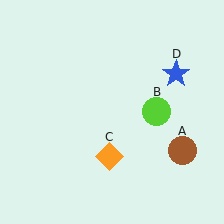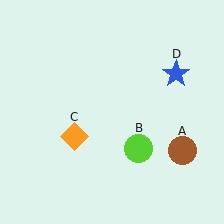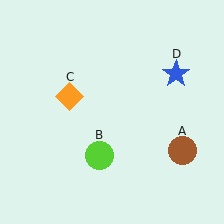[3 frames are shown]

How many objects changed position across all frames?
2 objects changed position: lime circle (object B), orange diamond (object C).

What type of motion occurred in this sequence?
The lime circle (object B), orange diamond (object C) rotated clockwise around the center of the scene.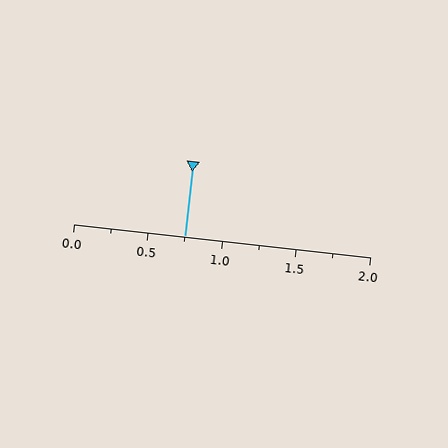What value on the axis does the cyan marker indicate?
The marker indicates approximately 0.75.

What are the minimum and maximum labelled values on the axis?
The axis runs from 0.0 to 2.0.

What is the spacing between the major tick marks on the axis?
The major ticks are spaced 0.5 apart.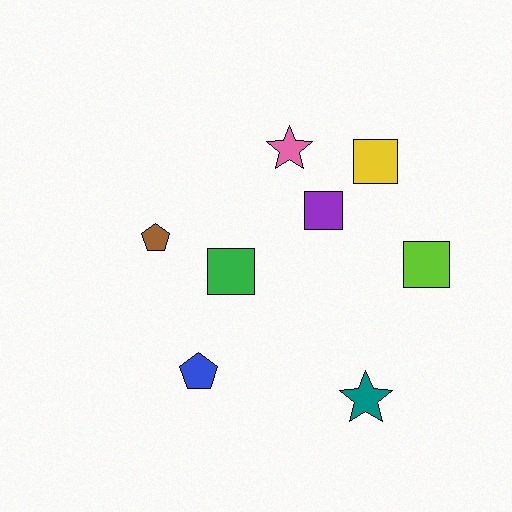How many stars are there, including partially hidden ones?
There are 2 stars.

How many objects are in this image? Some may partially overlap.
There are 8 objects.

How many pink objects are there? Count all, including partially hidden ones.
There is 1 pink object.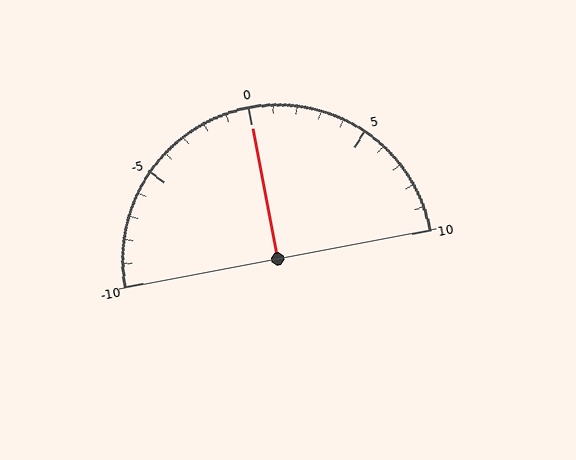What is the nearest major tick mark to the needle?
The nearest major tick mark is 0.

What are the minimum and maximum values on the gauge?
The gauge ranges from -10 to 10.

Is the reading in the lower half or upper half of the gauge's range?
The reading is in the upper half of the range (-10 to 10).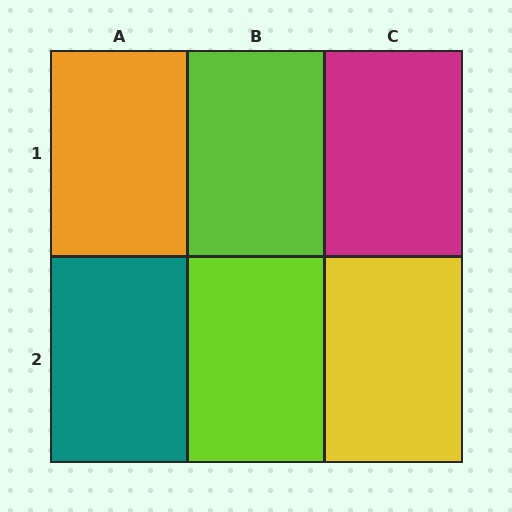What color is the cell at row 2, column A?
Teal.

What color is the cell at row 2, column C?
Yellow.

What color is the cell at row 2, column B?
Lime.